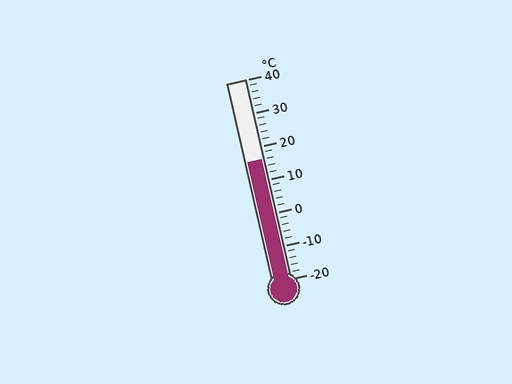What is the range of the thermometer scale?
The thermometer scale ranges from -20°C to 40°C.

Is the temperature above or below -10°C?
The temperature is above -10°C.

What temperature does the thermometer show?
The thermometer shows approximately 16°C.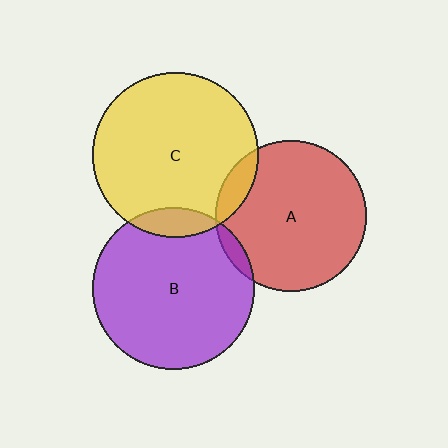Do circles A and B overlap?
Yes.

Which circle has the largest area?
Circle C (yellow).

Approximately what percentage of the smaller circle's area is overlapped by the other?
Approximately 5%.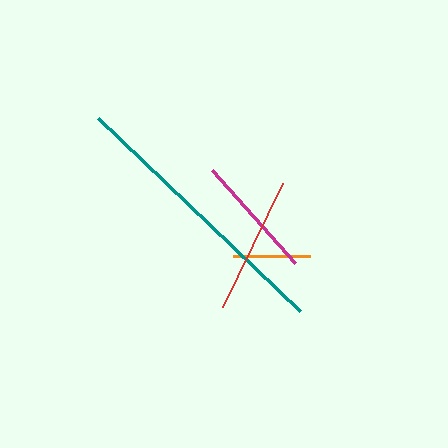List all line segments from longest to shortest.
From longest to shortest: teal, red, magenta, orange.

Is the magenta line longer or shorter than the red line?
The red line is longer than the magenta line.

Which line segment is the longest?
The teal line is the longest at approximately 279 pixels.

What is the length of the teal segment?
The teal segment is approximately 279 pixels long.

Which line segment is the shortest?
The orange line is the shortest at approximately 76 pixels.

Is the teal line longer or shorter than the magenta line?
The teal line is longer than the magenta line.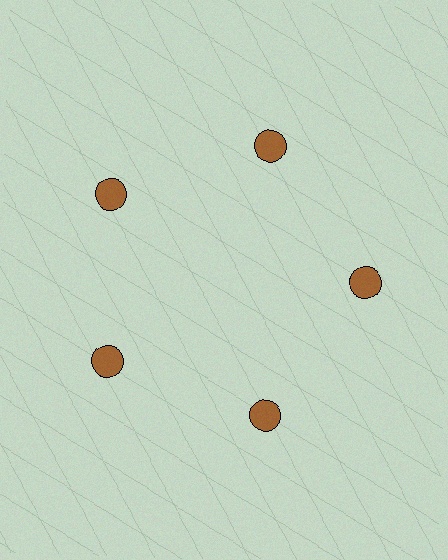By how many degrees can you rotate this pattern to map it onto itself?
The pattern maps onto itself every 72 degrees of rotation.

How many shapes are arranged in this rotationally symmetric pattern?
There are 5 shapes, arranged in 5 groups of 1.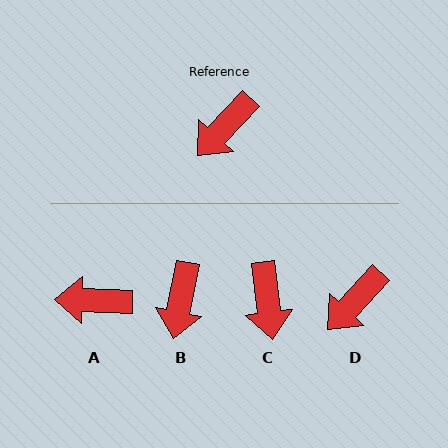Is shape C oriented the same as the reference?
No, it is off by about 50 degrees.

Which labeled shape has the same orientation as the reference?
D.